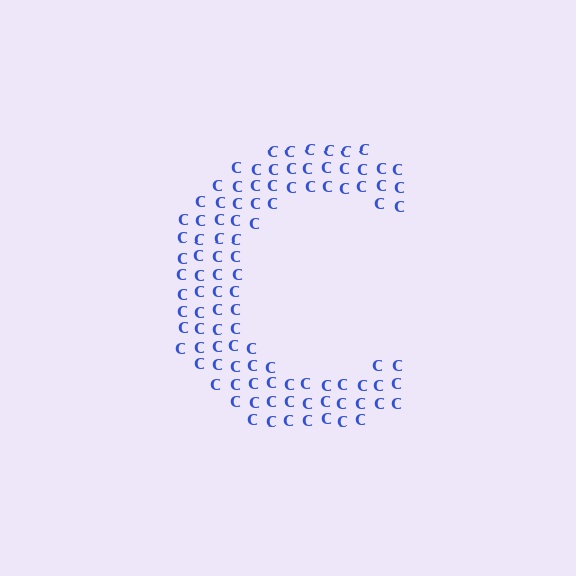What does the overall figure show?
The overall figure shows the letter C.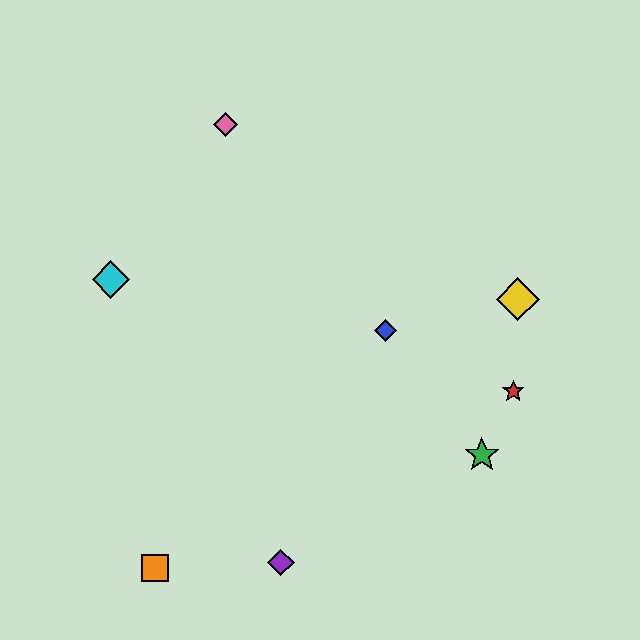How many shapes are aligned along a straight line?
3 shapes (the blue diamond, the green star, the pink diamond) are aligned along a straight line.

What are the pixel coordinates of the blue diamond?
The blue diamond is at (385, 330).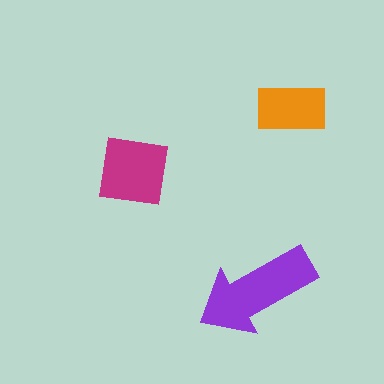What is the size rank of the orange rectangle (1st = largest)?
3rd.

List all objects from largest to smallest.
The purple arrow, the magenta square, the orange rectangle.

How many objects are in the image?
There are 3 objects in the image.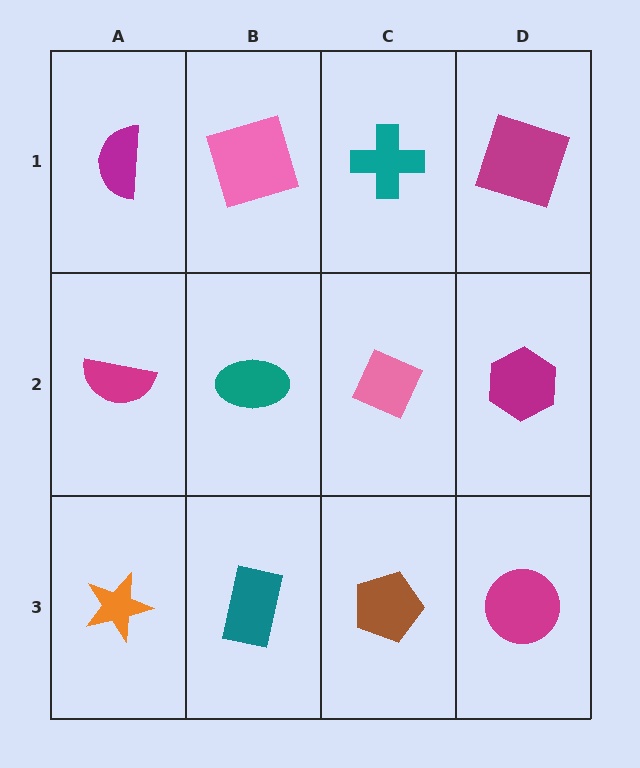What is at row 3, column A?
An orange star.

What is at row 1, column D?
A magenta square.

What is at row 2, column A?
A magenta semicircle.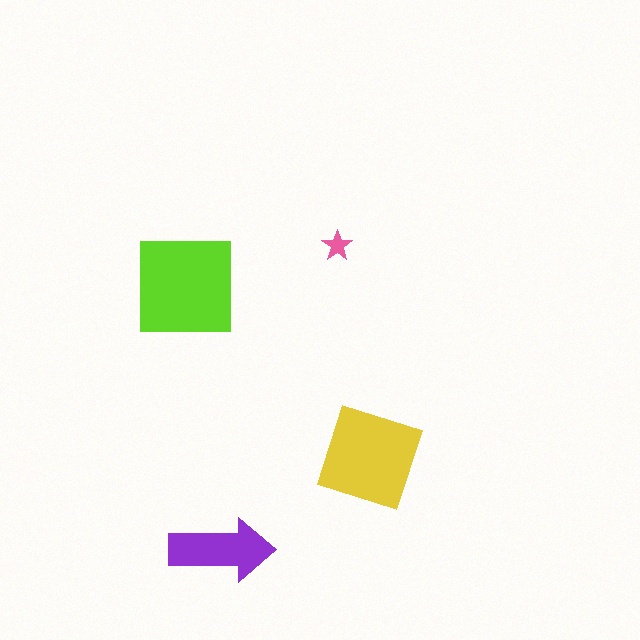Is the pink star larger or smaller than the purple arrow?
Smaller.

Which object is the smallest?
The pink star.